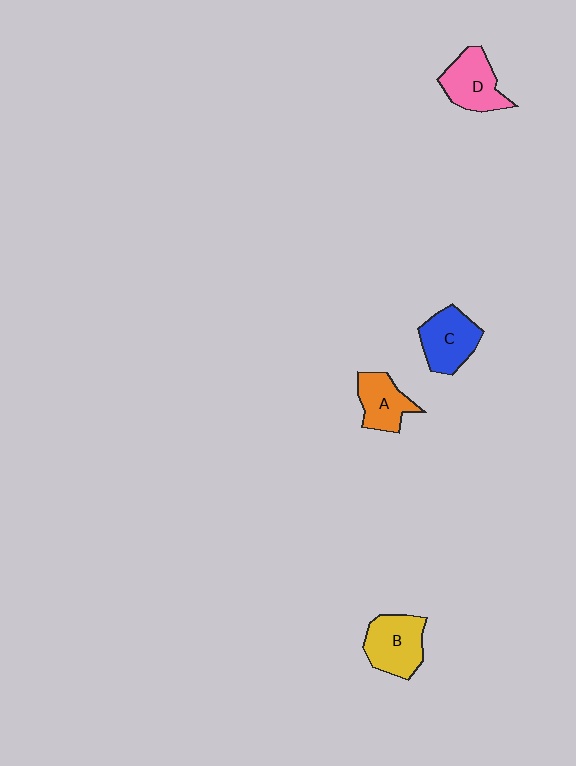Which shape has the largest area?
Shape B (yellow).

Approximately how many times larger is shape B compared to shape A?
Approximately 1.3 times.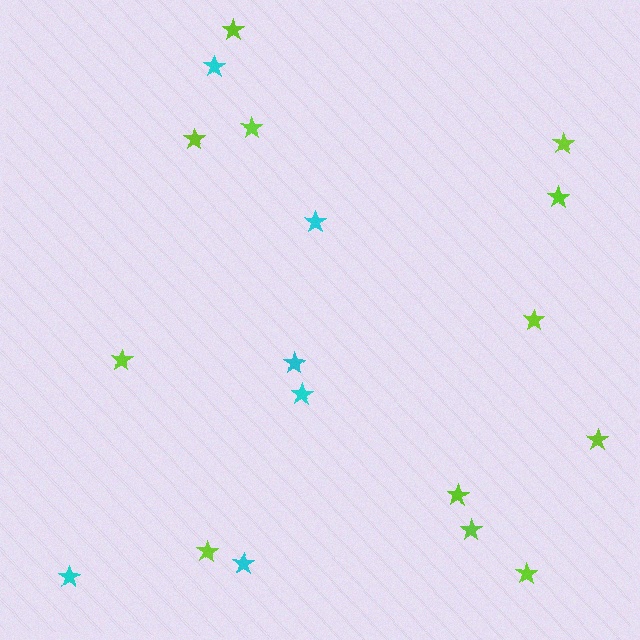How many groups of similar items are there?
There are 2 groups: one group of lime stars (12) and one group of cyan stars (6).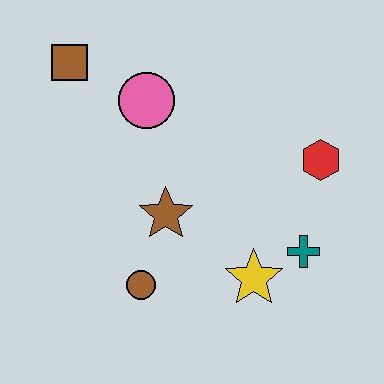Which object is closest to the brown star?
The brown circle is closest to the brown star.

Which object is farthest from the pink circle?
The teal cross is farthest from the pink circle.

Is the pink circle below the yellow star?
No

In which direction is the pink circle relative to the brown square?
The pink circle is to the right of the brown square.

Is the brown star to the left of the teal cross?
Yes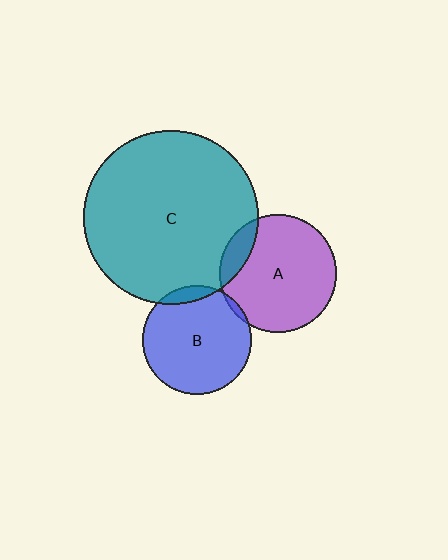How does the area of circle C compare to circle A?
Approximately 2.2 times.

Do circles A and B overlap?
Yes.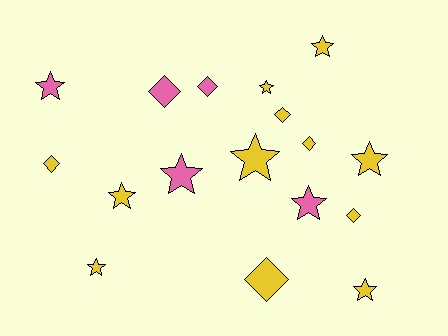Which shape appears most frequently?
Star, with 10 objects.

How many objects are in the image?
There are 17 objects.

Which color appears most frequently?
Yellow, with 12 objects.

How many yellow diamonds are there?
There are 5 yellow diamonds.